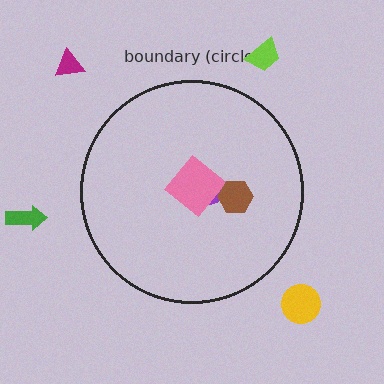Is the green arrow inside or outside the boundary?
Outside.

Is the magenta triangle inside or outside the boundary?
Outside.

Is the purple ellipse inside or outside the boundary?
Inside.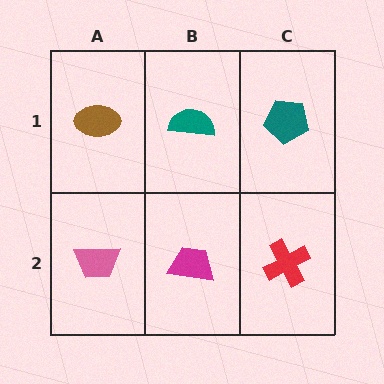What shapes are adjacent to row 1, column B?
A magenta trapezoid (row 2, column B), a brown ellipse (row 1, column A), a teal pentagon (row 1, column C).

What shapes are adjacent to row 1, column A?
A pink trapezoid (row 2, column A), a teal semicircle (row 1, column B).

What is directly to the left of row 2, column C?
A magenta trapezoid.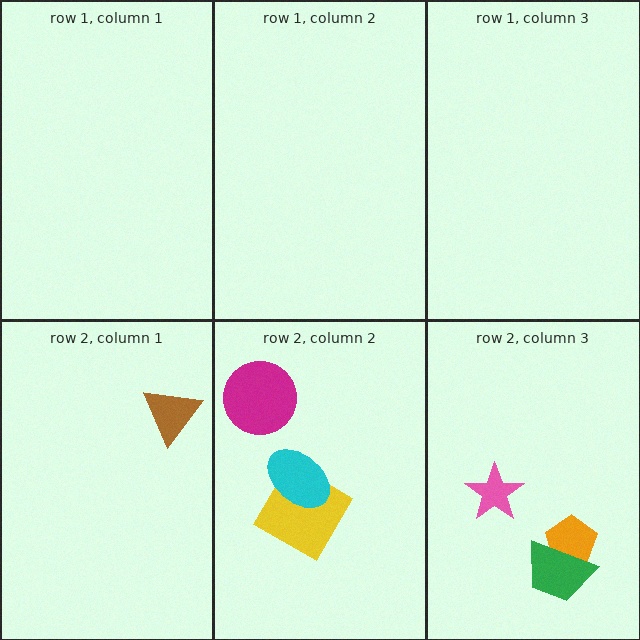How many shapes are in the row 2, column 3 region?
3.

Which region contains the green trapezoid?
The row 2, column 3 region.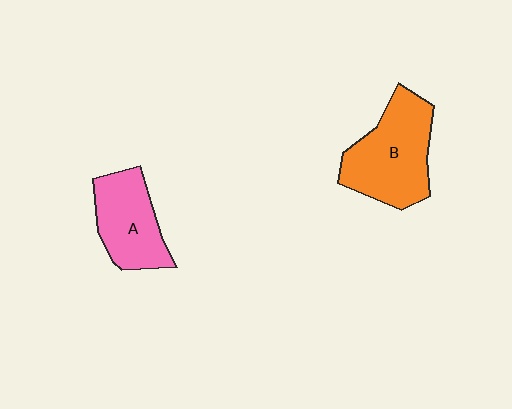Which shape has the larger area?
Shape B (orange).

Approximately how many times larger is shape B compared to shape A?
Approximately 1.3 times.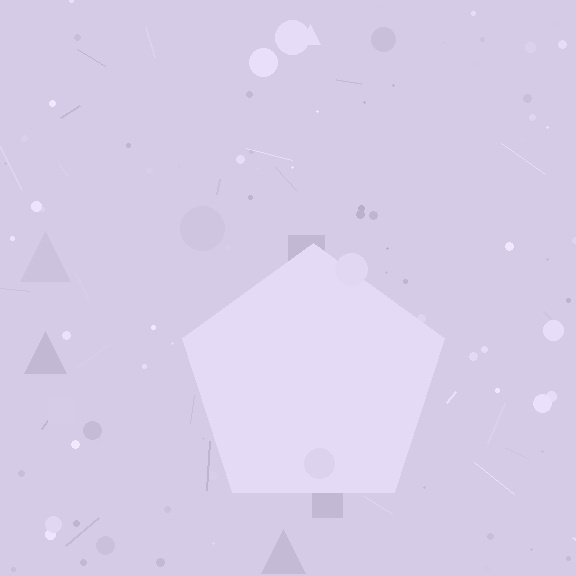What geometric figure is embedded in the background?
A pentagon is embedded in the background.